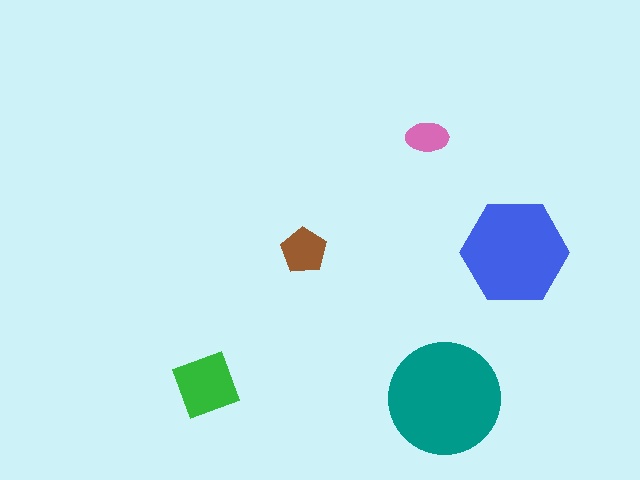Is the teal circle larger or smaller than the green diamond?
Larger.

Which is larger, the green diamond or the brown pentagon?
The green diamond.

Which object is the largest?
The teal circle.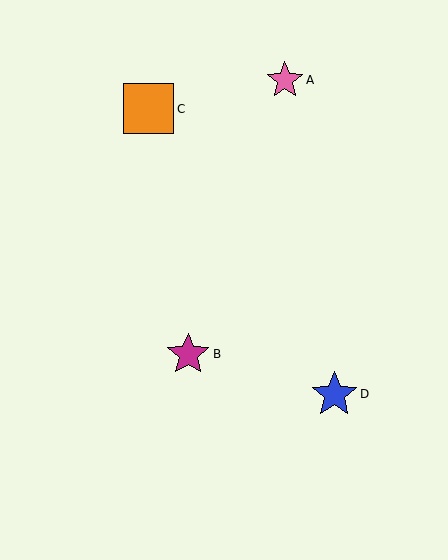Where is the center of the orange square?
The center of the orange square is at (149, 109).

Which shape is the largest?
The orange square (labeled C) is the largest.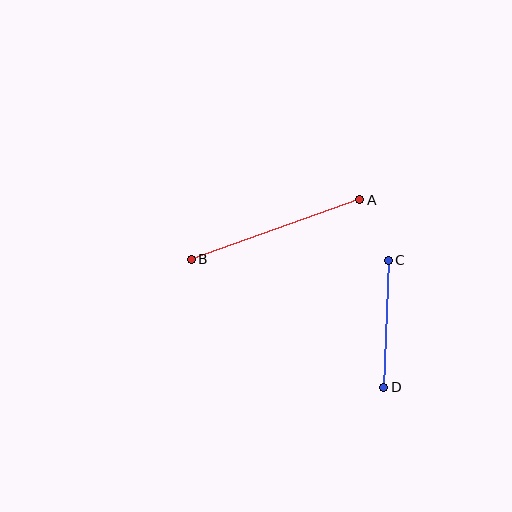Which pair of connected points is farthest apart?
Points A and B are farthest apart.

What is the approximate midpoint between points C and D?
The midpoint is at approximately (386, 324) pixels.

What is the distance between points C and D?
The distance is approximately 127 pixels.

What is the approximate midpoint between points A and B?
The midpoint is at approximately (276, 229) pixels.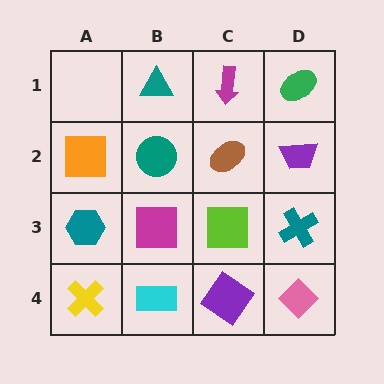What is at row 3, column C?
A lime square.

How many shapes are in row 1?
3 shapes.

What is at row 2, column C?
A brown ellipse.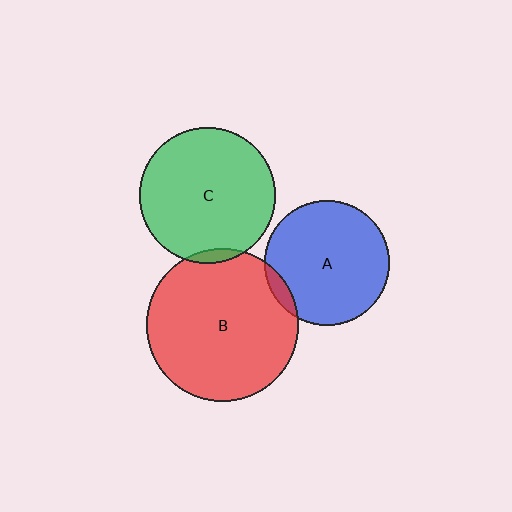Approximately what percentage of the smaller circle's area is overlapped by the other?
Approximately 5%.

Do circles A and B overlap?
Yes.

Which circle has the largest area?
Circle B (red).